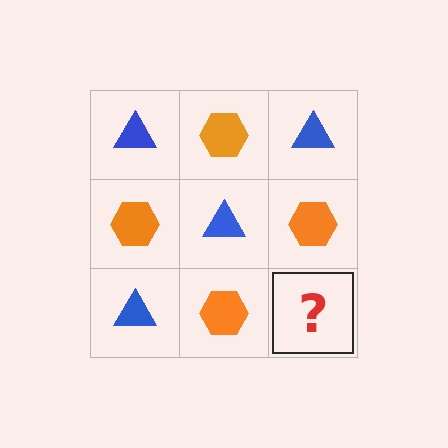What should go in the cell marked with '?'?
The missing cell should contain a blue triangle.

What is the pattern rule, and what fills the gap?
The rule is that it alternates blue triangle and orange hexagon in a checkerboard pattern. The gap should be filled with a blue triangle.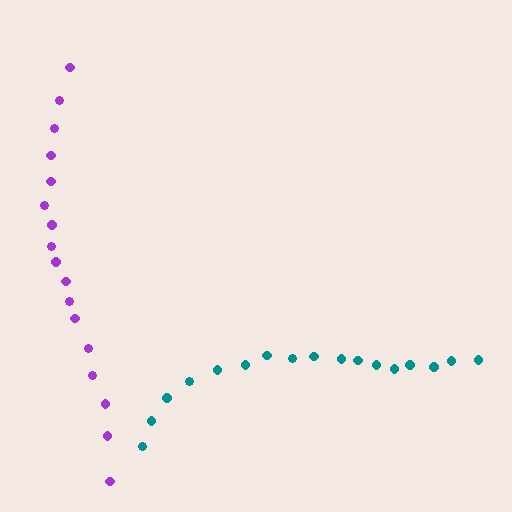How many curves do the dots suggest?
There are 2 distinct paths.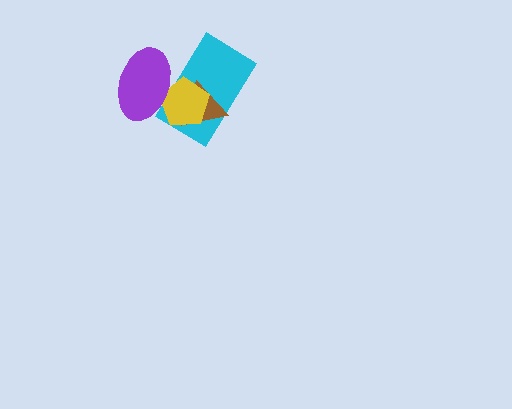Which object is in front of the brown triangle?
The yellow pentagon is in front of the brown triangle.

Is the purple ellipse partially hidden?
No, no other shape covers it.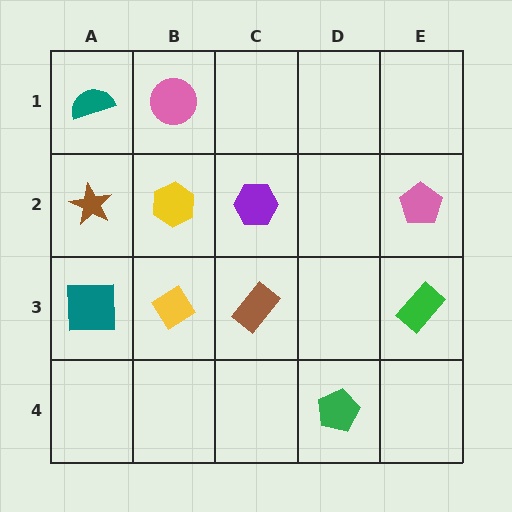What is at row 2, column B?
A yellow hexagon.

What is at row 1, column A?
A teal semicircle.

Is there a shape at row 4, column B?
No, that cell is empty.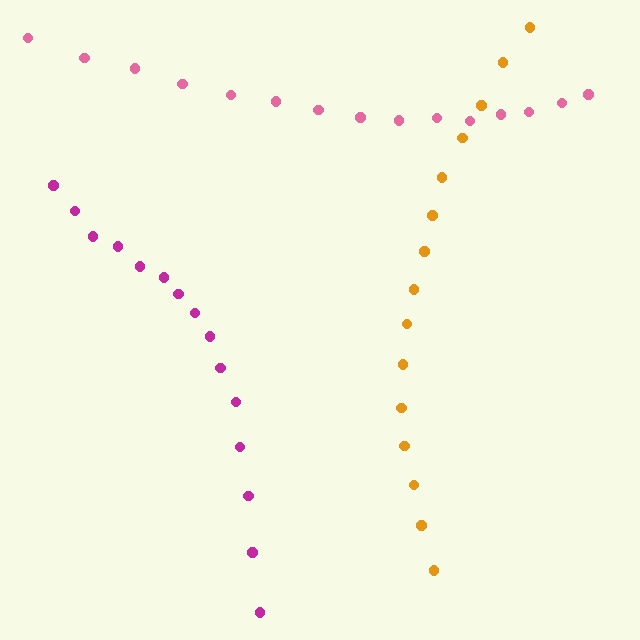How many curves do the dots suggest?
There are 3 distinct paths.